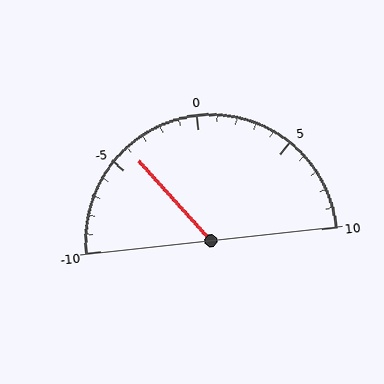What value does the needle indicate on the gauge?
The needle indicates approximately -4.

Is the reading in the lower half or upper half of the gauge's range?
The reading is in the lower half of the range (-10 to 10).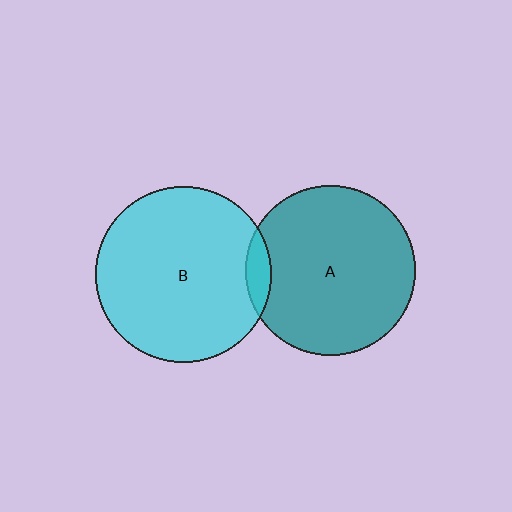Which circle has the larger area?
Circle B (cyan).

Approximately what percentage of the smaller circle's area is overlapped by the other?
Approximately 5%.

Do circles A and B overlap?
Yes.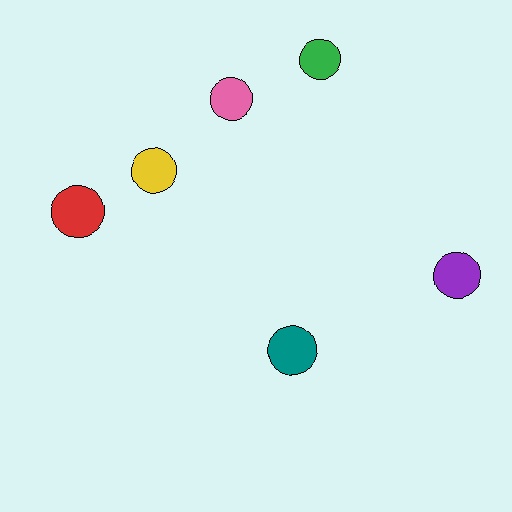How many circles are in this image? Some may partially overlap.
There are 6 circles.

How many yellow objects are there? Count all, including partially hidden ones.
There is 1 yellow object.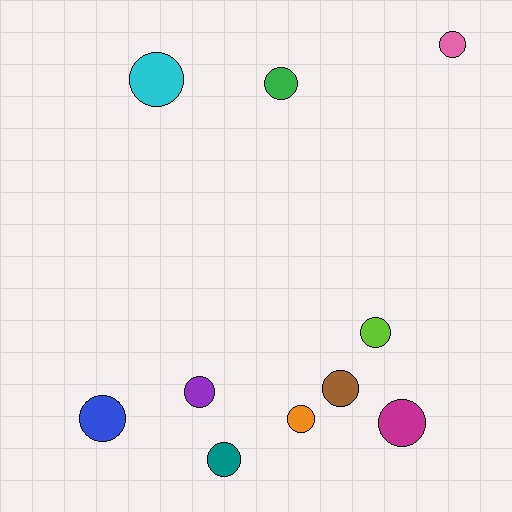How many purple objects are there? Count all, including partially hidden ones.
There is 1 purple object.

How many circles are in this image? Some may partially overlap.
There are 10 circles.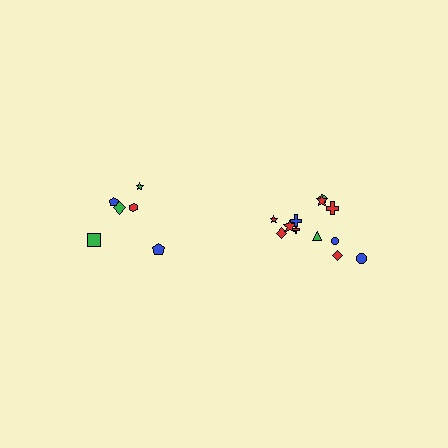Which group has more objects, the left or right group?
The right group.